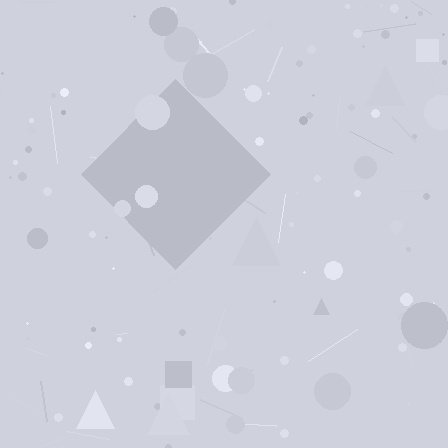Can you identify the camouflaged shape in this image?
The camouflaged shape is a diamond.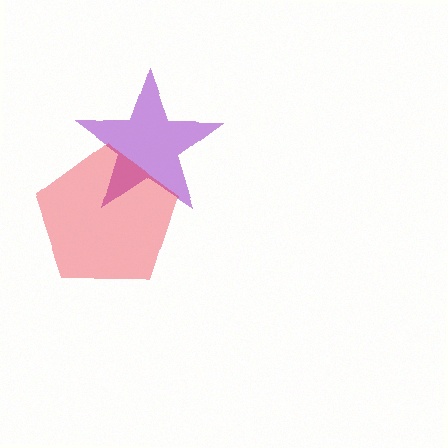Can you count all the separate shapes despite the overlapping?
Yes, there are 2 separate shapes.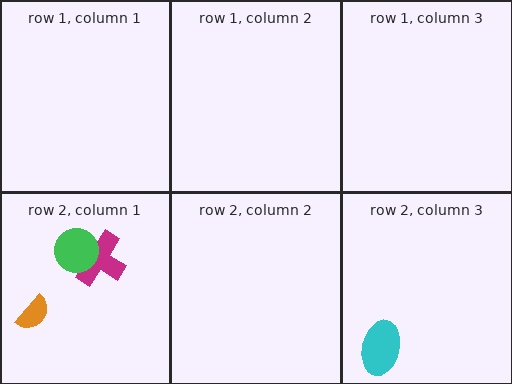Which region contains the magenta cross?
The row 2, column 1 region.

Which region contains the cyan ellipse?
The row 2, column 3 region.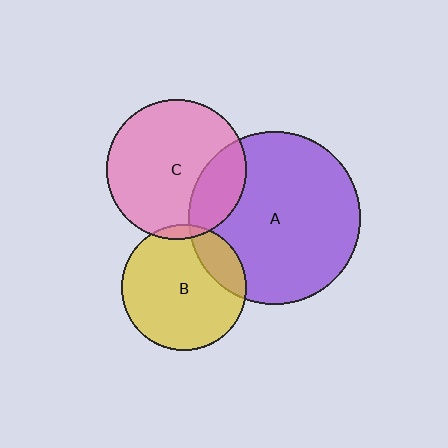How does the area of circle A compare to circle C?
Approximately 1.5 times.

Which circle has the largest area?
Circle A (purple).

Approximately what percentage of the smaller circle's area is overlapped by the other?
Approximately 5%.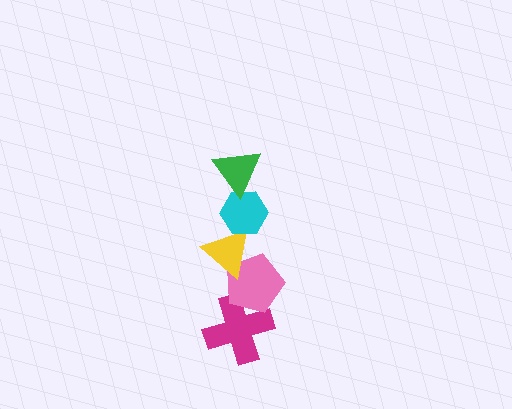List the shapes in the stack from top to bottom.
From top to bottom: the green triangle, the cyan hexagon, the yellow triangle, the pink pentagon, the magenta cross.